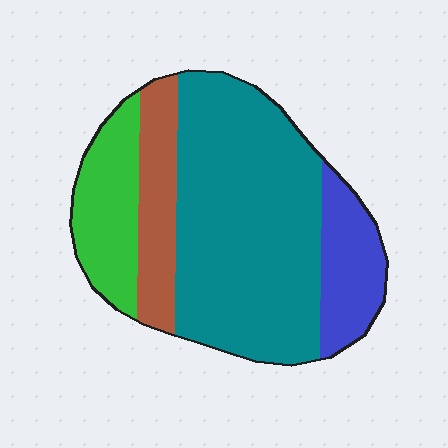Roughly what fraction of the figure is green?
Green covers roughly 15% of the figure.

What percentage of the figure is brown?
Brown covers around 15% of the figure.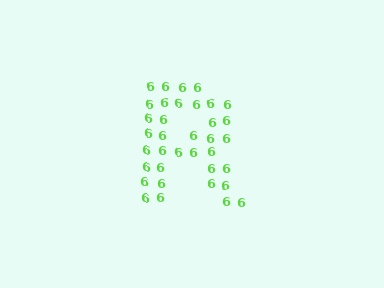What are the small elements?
The small elements are digit 6's.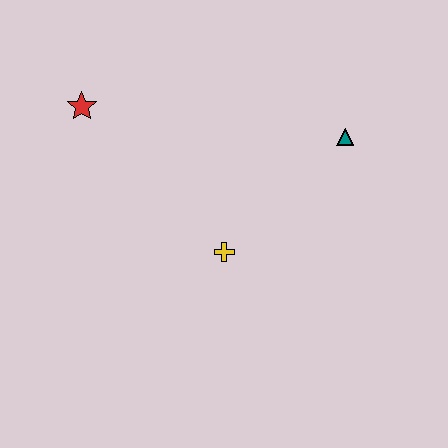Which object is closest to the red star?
The yellow cross is closest to the red star.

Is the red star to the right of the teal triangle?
No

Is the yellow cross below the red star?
Yes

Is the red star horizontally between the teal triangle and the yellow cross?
No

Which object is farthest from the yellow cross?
The red star is farthest from the yellow cross.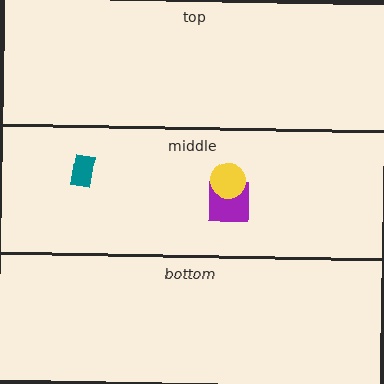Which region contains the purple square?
The middle region.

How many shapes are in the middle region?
3.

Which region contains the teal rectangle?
The middle region.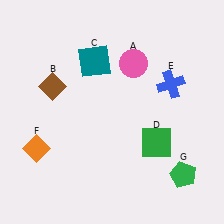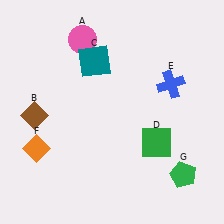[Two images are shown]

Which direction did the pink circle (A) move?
The pink circle (A) moved left.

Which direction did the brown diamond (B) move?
The brown diamond (B) moved down.